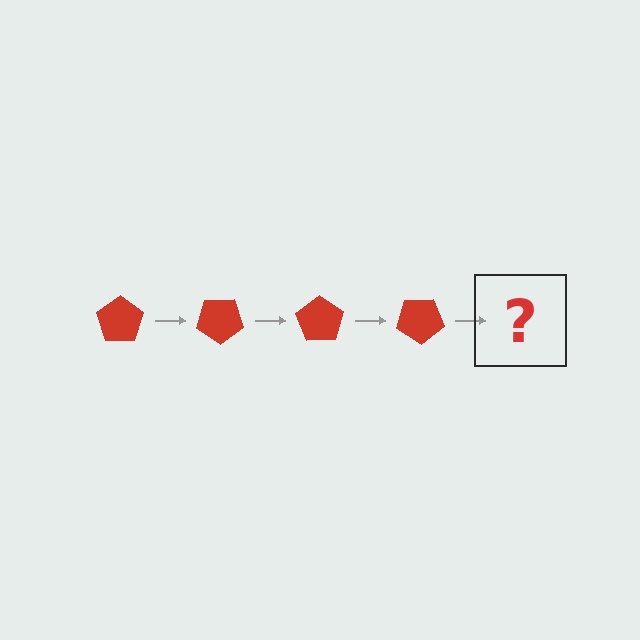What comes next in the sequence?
The next element should be a red pentagon rotated 140 degrees.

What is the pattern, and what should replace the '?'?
The pattern is that the pentagon rotates 35 degrees each step. The '?' should be a red pentagon rotated 140 degrees.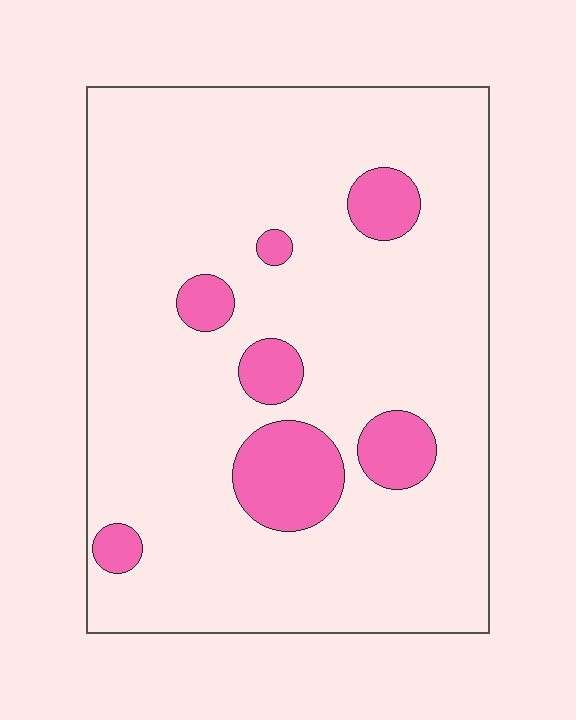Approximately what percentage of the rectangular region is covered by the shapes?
Approximately 15%.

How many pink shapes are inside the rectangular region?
7.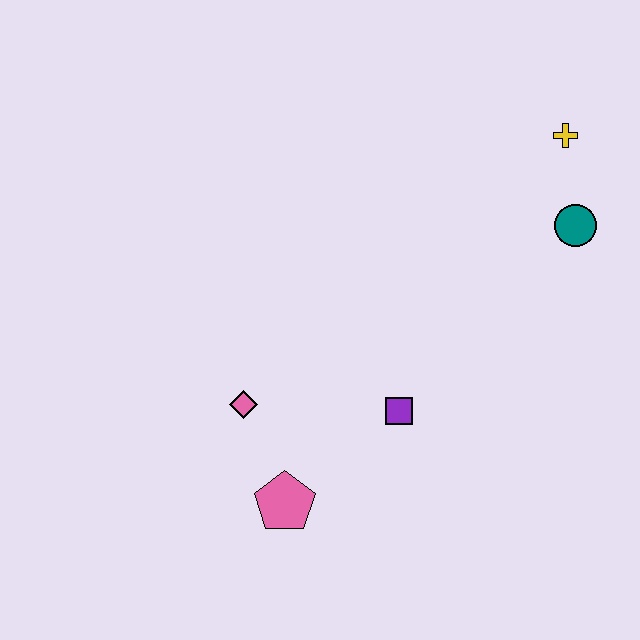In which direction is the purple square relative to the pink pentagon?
The purple square is to the right of the pink pentagon.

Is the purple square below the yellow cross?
Yes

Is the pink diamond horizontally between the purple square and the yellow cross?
No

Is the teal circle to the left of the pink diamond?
No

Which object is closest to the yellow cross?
The teal circle is closest to the yellow cross.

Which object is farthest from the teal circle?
The pink pentagon is farthest from the teal circle.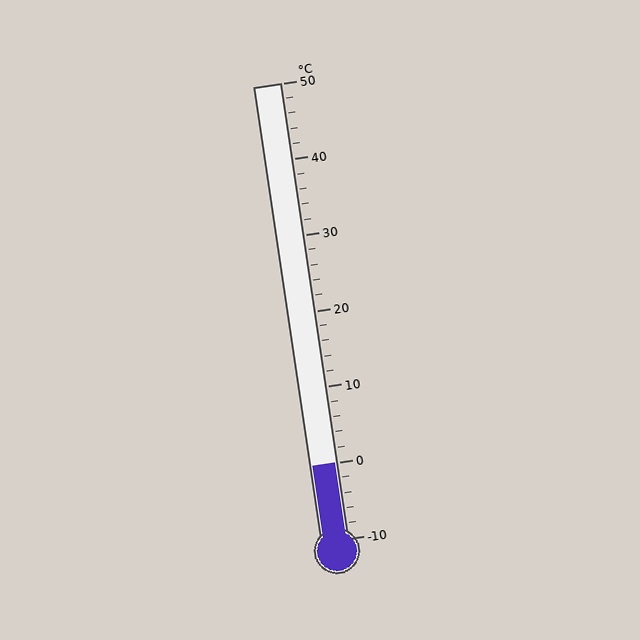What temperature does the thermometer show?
The thermometer shows approximately 0°C.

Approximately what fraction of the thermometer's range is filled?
The thermometer is filled to approximately 15% of its range.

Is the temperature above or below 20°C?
The temperature is below 20°C.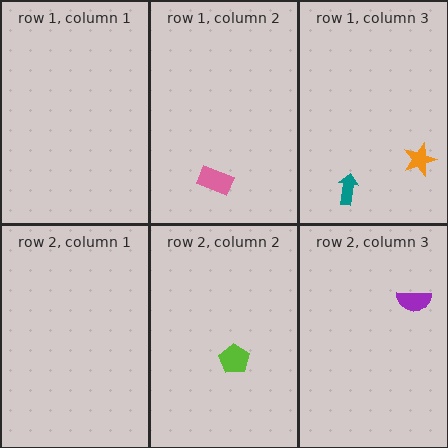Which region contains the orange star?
The row 1, column 3 region.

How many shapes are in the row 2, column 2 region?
1.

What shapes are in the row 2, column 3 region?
The purple semicircle.